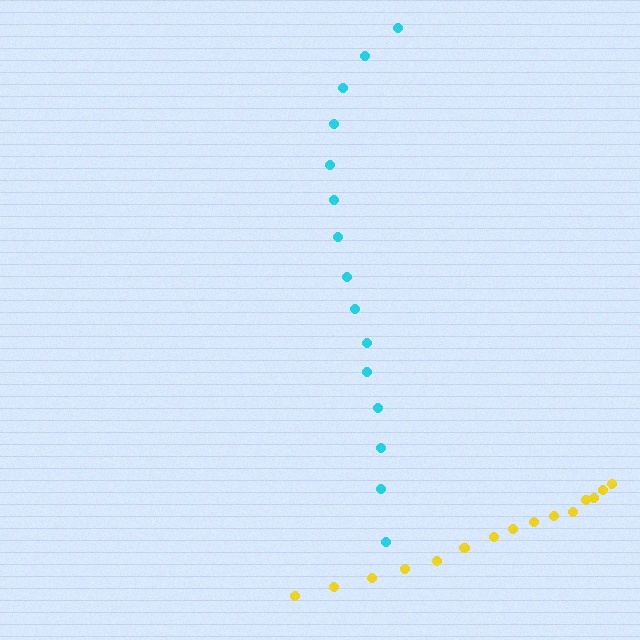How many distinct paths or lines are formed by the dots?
There are 2 distinct paths.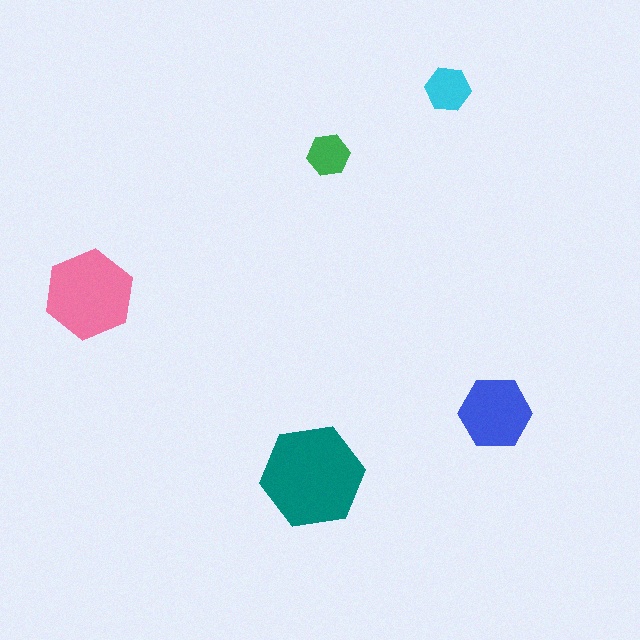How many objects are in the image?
There are 5 objects in the image.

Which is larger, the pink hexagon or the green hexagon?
The pink one.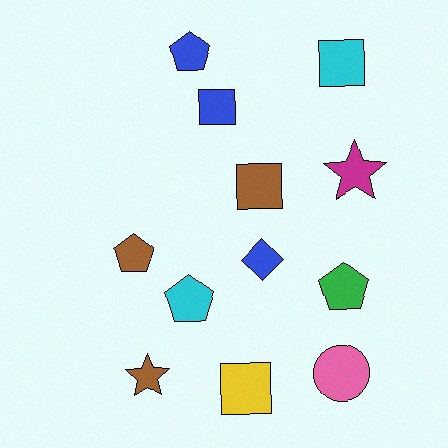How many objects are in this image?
There are 12 objects.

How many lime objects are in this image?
There are no lime objects.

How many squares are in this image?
There are 4 squares.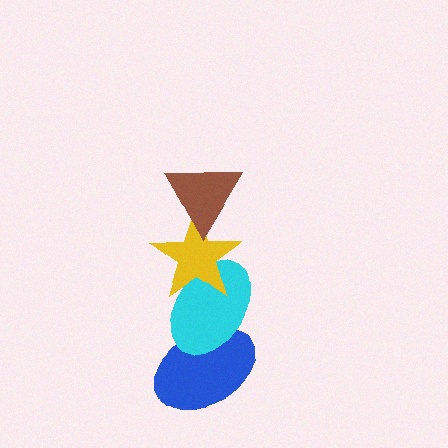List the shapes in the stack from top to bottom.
From top to bottom: the brown triangle, the yellow star, the cyan ellipse, the blue ellipse.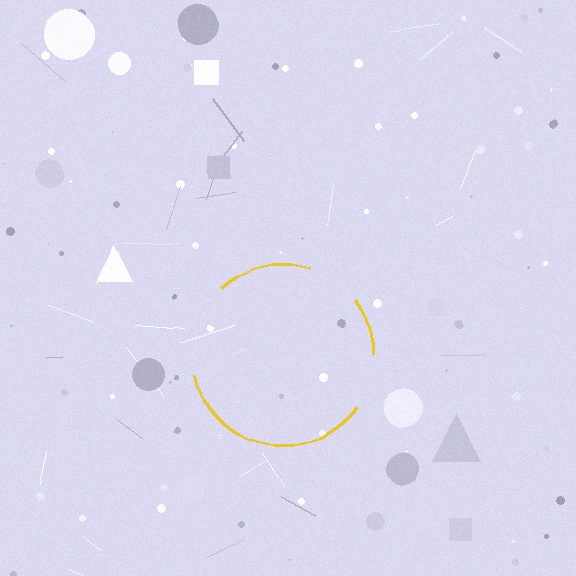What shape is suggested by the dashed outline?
The dashed outline suggests a circle.